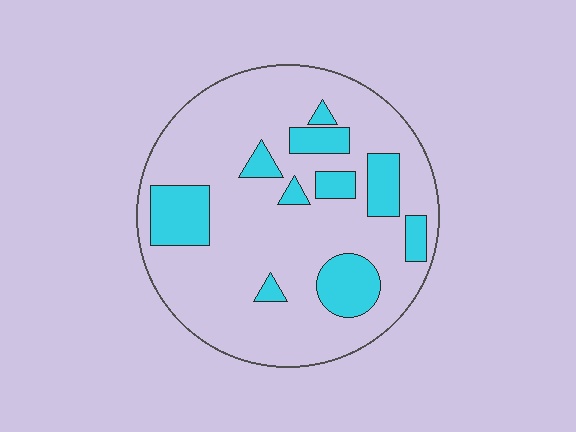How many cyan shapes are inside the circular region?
10.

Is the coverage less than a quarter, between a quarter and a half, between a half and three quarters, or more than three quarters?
Less than a quarter.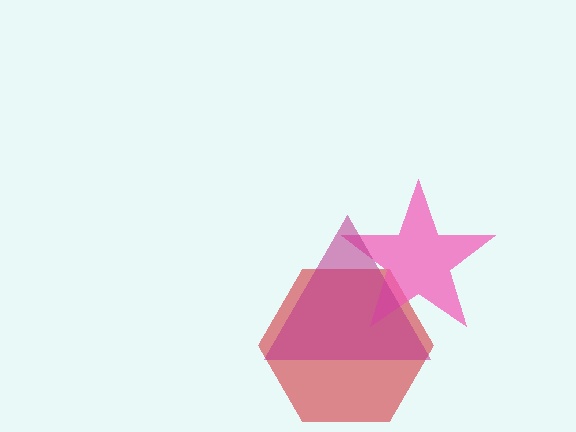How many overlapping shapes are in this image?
There are 3 overlapping shapes in the image.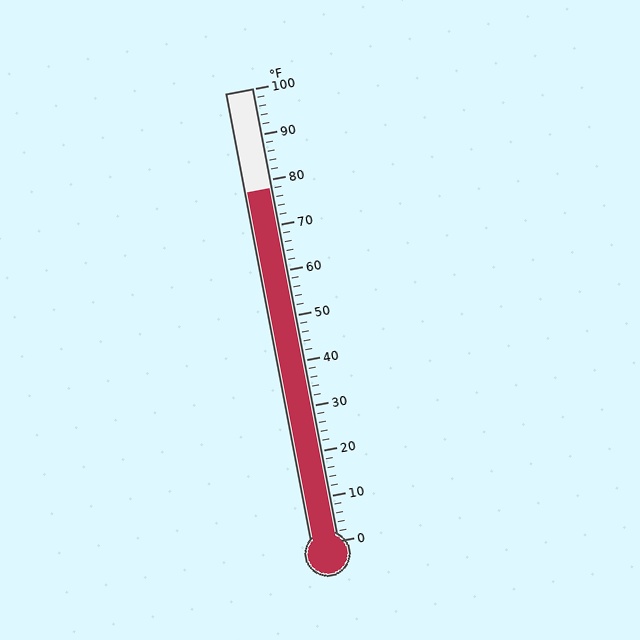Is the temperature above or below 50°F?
The temperature is above 50°F.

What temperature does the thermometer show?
The thermometer shows approximately 78°F.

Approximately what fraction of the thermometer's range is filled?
The thermometer is filled to approximately 80% of its range.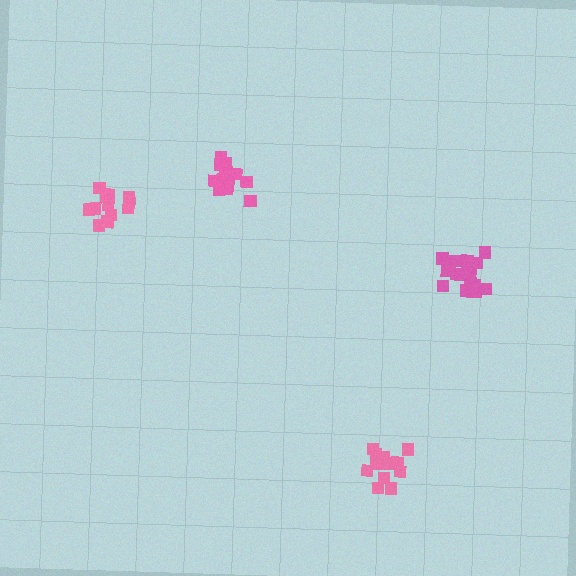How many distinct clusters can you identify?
There are 4 distinct clusters.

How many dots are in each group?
Group 1: 15 dots, Group 2: 17 dots, Group 3: 13 dots, Group 4: 14 dots (59 total).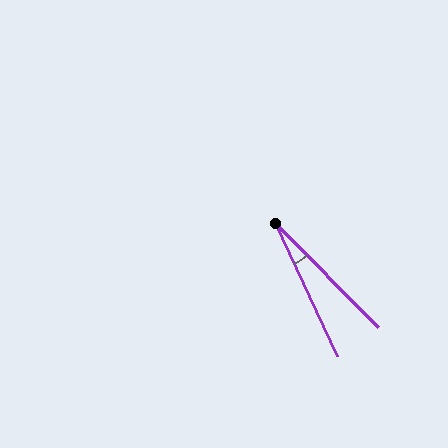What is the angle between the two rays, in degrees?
Approximately 20 degrees.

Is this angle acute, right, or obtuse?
It is acute.